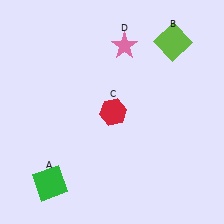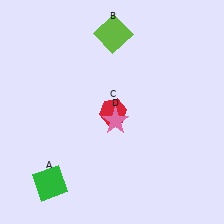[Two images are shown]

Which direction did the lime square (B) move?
The lime square (B) moved left.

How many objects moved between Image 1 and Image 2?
2 objects moved between the two images.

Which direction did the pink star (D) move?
The pink star (D) moved down.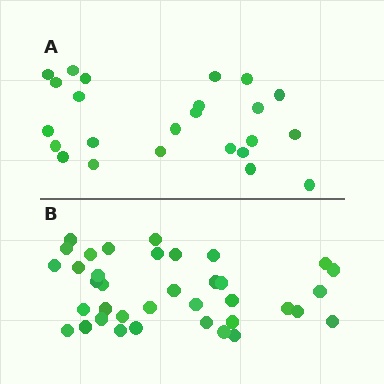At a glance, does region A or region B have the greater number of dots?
Region B (the bottom region) has more dots.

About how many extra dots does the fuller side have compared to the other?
Region B has approximately 15 more dots than region A.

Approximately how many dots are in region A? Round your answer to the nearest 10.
About 20 dots. (The exact count is 24, which rounds to 20.)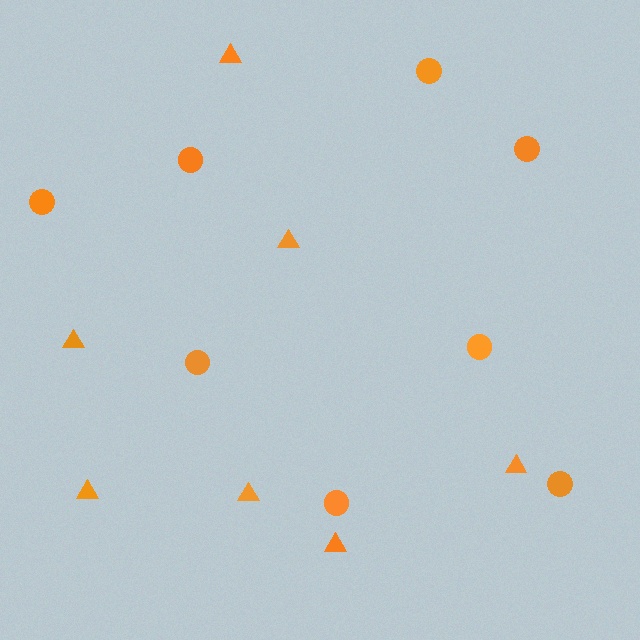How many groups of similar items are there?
There are 2 groups: one group of circles (8) and one group of triangles (7).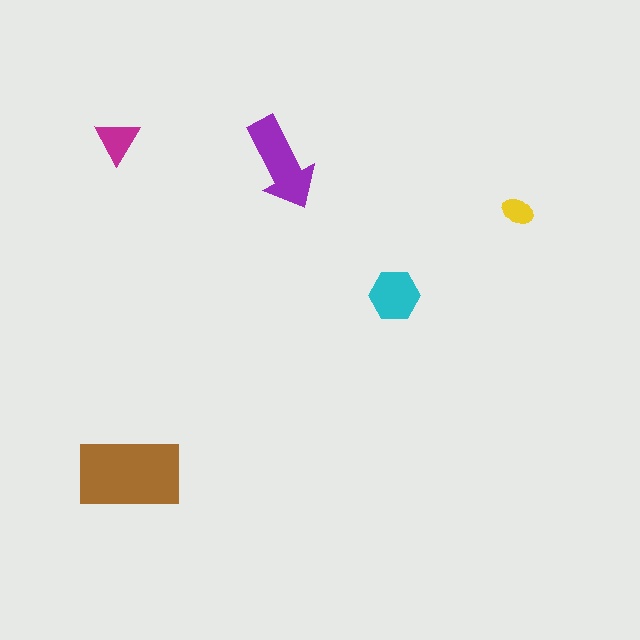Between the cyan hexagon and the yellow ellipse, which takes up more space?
The cyan hexagon.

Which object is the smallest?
The yellow ellipse.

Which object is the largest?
The brown rectangle.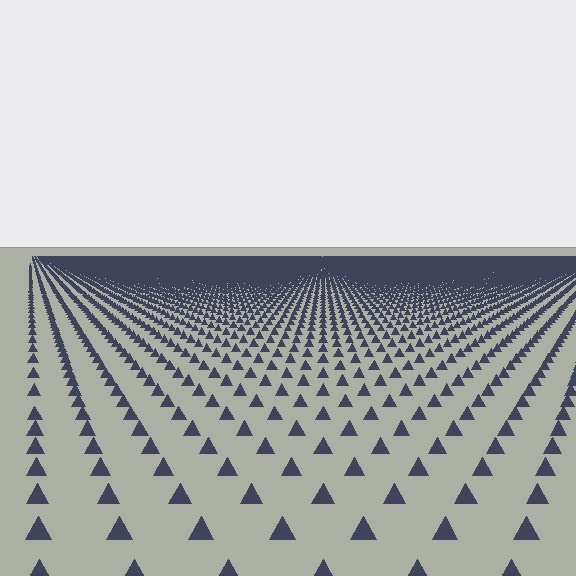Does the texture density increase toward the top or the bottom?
Density increases toward the top.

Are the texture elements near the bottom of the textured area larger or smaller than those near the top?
Larger. Near the bottom, elements are closer to the viewer and appear at a bigger on-screen size.